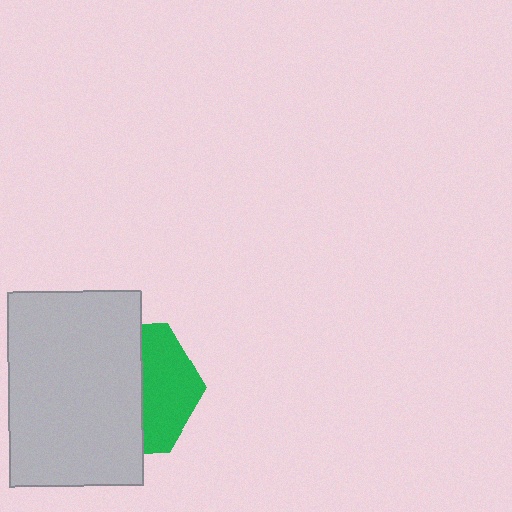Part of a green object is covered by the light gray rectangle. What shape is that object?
It is a hexagon.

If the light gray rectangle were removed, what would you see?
You would see the complete green hexagon.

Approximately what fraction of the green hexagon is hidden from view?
Roughly 60% of the green hexagon is hidden behind the light gray rectangle.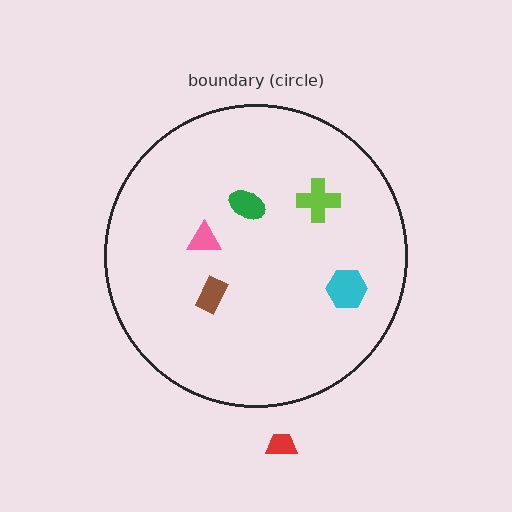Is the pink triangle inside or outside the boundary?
Inside.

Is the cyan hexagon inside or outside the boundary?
Inside.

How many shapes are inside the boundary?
5 inside, 1 outside.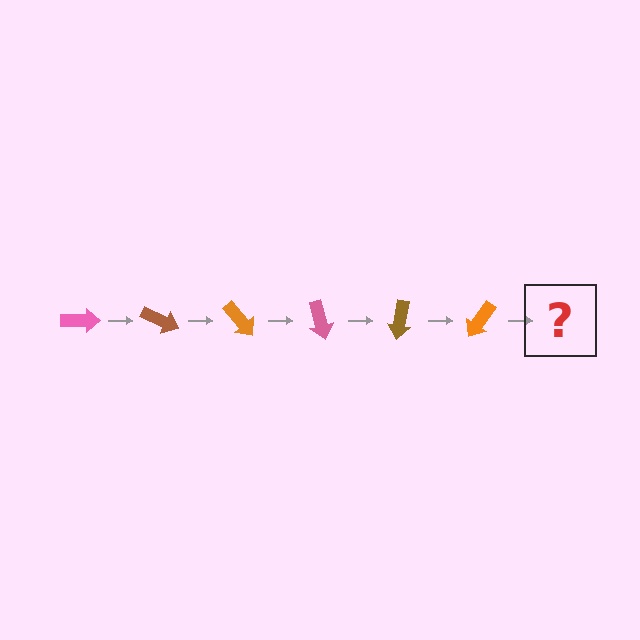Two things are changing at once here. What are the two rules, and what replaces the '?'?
The two rules are that it rotates 25 degrees each step and the color cycles through pink, brown, and orange. The '?' should be a pink arrow, rotated 150 degrees from the start.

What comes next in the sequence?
The next element should be a pink arrow, rotated 150 degrees from the start.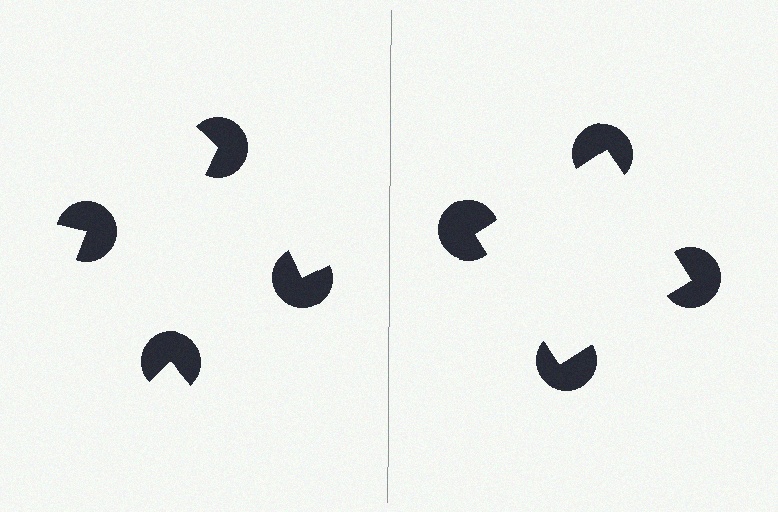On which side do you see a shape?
An illusory square appears on the right side. On the left side the wedge cuts are rotated, so no coherent shape forms.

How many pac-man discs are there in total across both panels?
8 — 4 on each side.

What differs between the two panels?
The pac-man discs are positioned identically on both sides; only the wedge orientations differ. On the right they align to a square; on the left they are misaligned.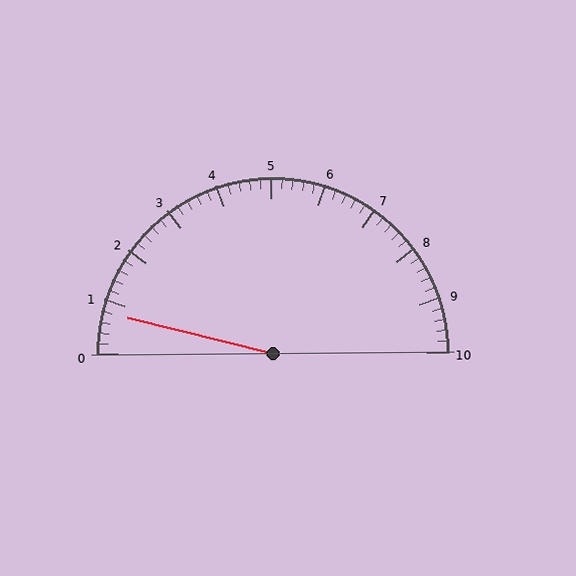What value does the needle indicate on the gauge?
The needle indicates approximately 0.8.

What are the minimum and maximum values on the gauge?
The gauge ranges from 0 to 10.